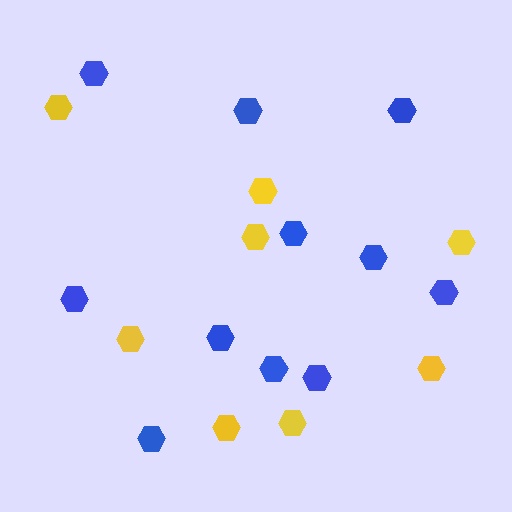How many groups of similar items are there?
There are 2 groups: one group of blue hexagons (11) and one group of yellow hexagons (8).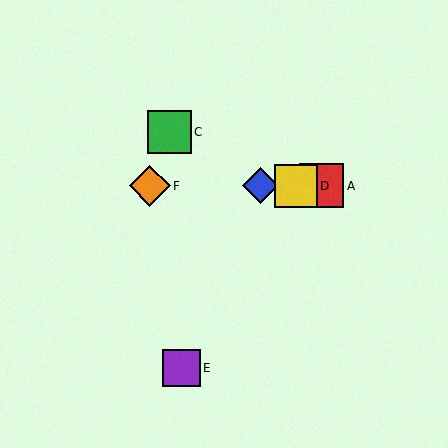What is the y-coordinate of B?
Object B is at y≈186.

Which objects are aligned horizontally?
Objects A, B, D, F are aligned horizontally.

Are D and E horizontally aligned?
No, D is at y≈186 and E is at y≈368.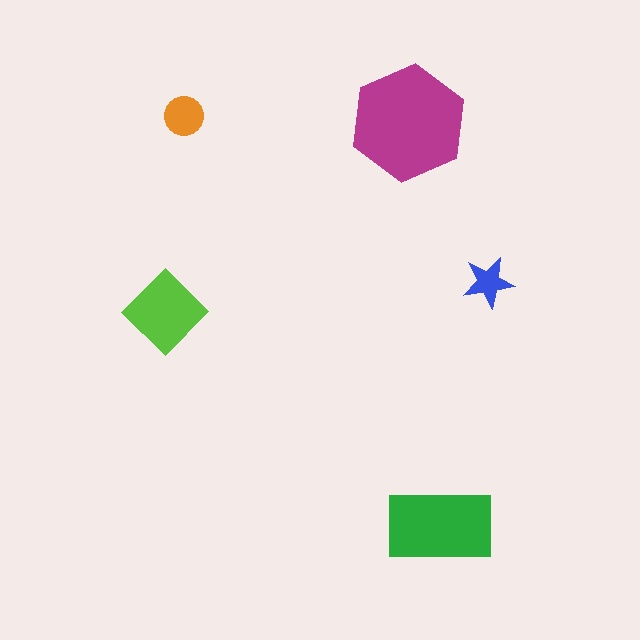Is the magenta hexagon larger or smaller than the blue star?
Larger.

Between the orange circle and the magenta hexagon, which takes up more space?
The magenta hexagon.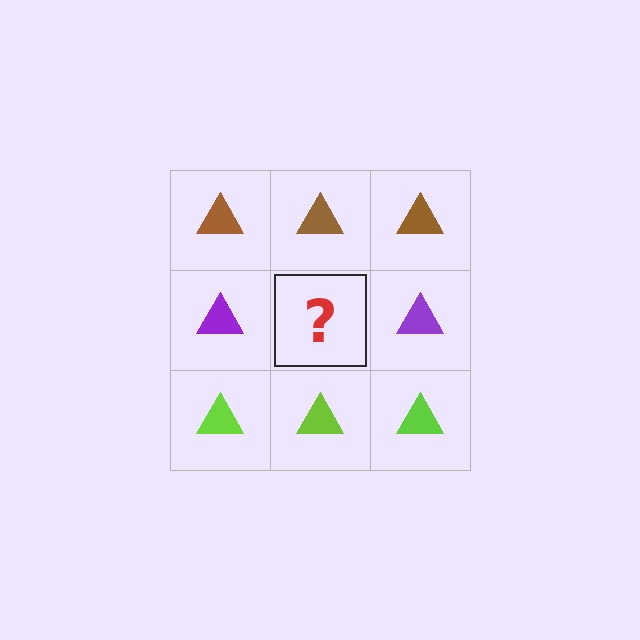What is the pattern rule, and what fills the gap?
The rule is that each row has a consistent color. The gap should be filled with a purple triangle.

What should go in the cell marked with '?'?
The missing cell should contain a purple triangle.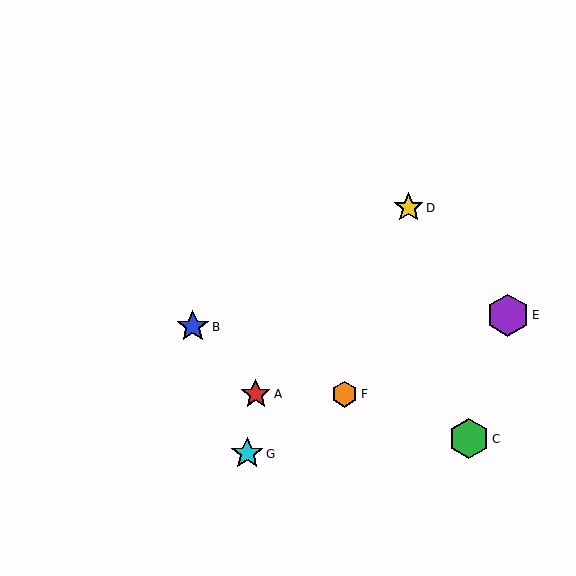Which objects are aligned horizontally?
Objects A, F are aligned horizontally.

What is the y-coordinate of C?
Object C is at y≈439.